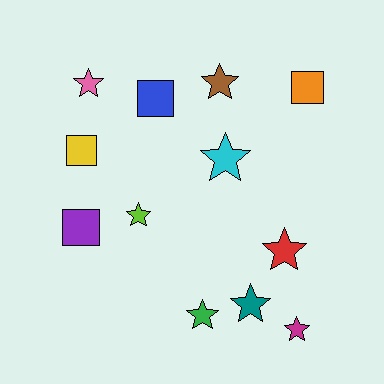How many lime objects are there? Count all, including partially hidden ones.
There is 1 lime object.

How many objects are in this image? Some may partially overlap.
There are 12 objects.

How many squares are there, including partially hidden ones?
There are 4 squares.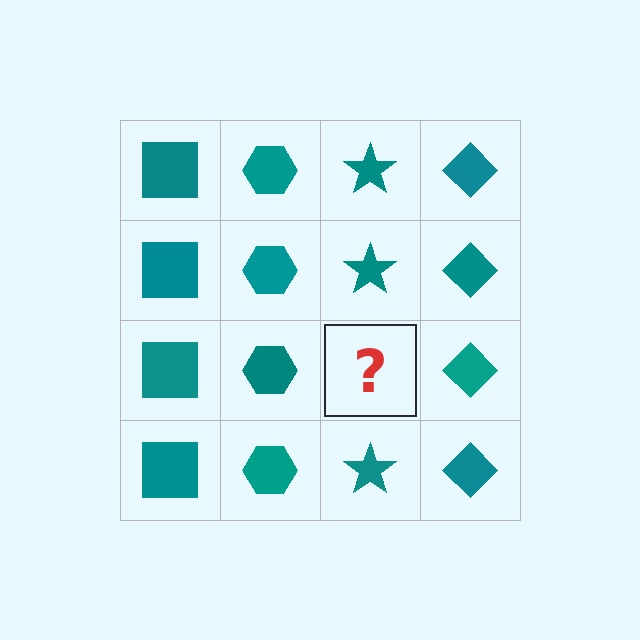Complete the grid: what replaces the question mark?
The question mark should be replaced with a teal star.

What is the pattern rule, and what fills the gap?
The rule is that each column has a consistent shape. The gap should be filled with a teal star.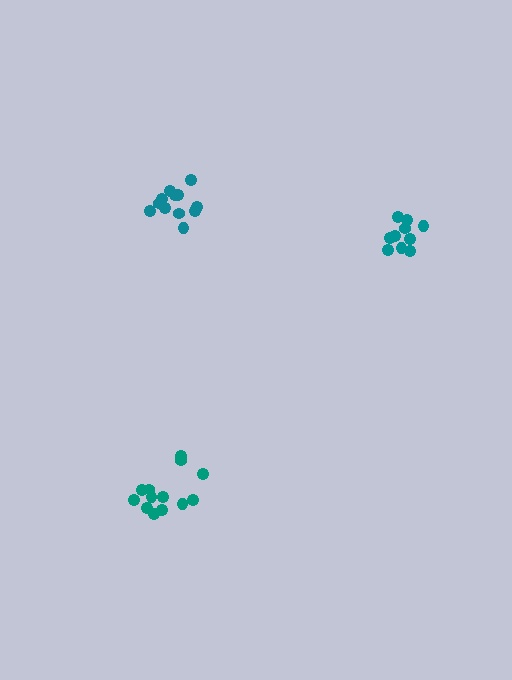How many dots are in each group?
Group 1: 13 dots, Group 2: 12 dots, Group 3: 10 dots (35 total).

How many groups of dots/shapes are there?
There are 3 groups.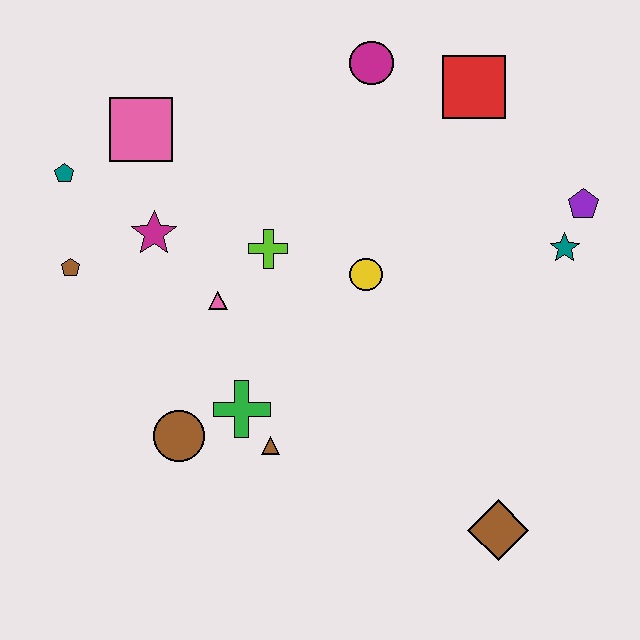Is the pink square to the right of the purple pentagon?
No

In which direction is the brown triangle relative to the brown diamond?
The brown triangle is to the left of the brown diamond.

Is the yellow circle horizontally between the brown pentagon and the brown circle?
No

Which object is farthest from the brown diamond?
The teal pentagon is farthest from the brown diamond.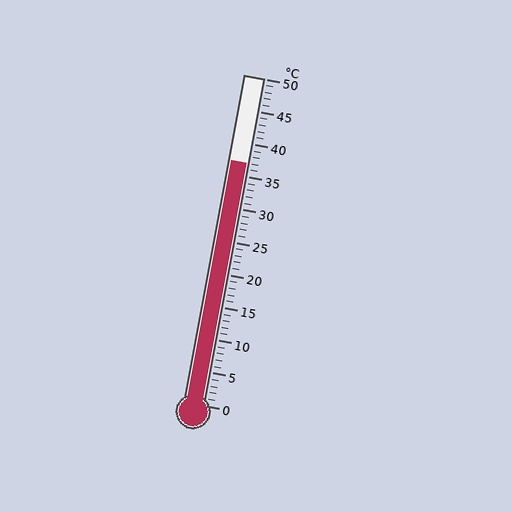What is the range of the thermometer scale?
The thermometer scale ranges from 0°C to 50°C.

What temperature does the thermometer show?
The thermometer shows approximately 37°C.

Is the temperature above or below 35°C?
The temperature is above 35°C.